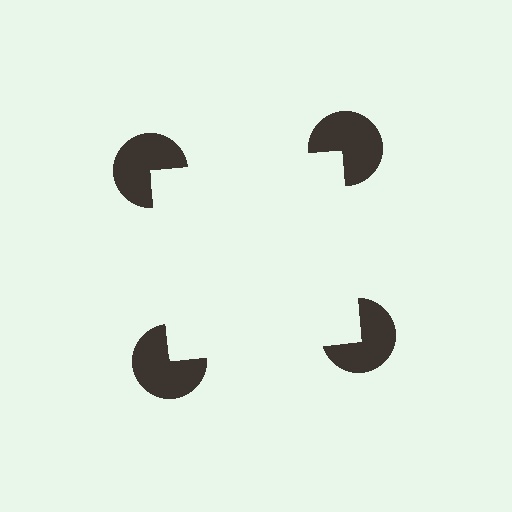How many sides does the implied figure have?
4 sides.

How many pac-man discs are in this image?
There are 4 — one at each vertex of the illusory square.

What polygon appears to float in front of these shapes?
An illusory square — its edges are inferred from the aligned wedge cuts in the pac-man discs, not physically drawn.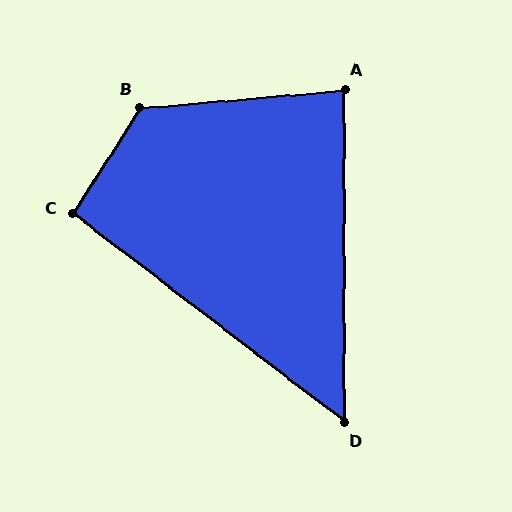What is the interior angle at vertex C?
Approximately 95 degrees (obtuse).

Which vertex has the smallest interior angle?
D, at approximately 53 degrees.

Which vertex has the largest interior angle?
B, at approximately 127 degrees.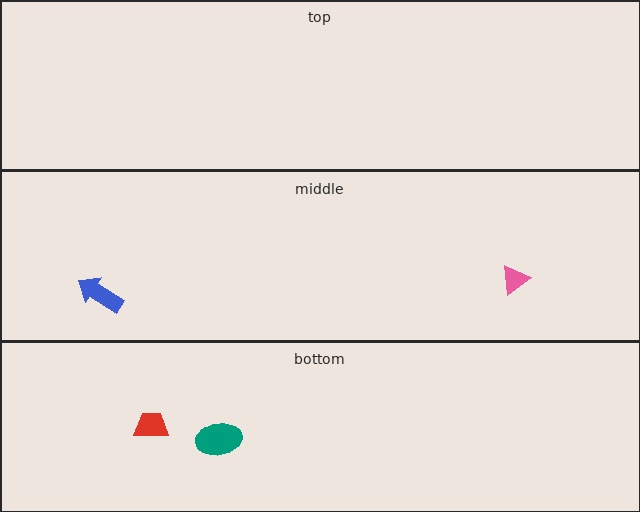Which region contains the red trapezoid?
The bottom region.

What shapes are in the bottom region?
The teal ellipse, the red trapezoid.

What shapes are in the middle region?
The blue arrow, the pink triangle.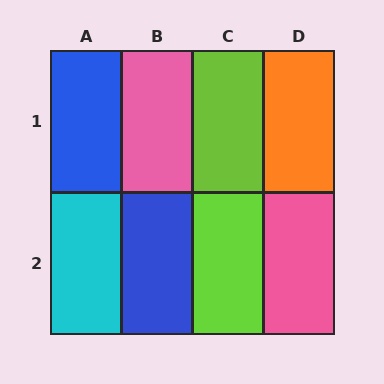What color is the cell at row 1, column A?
Blue.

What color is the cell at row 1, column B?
Pink.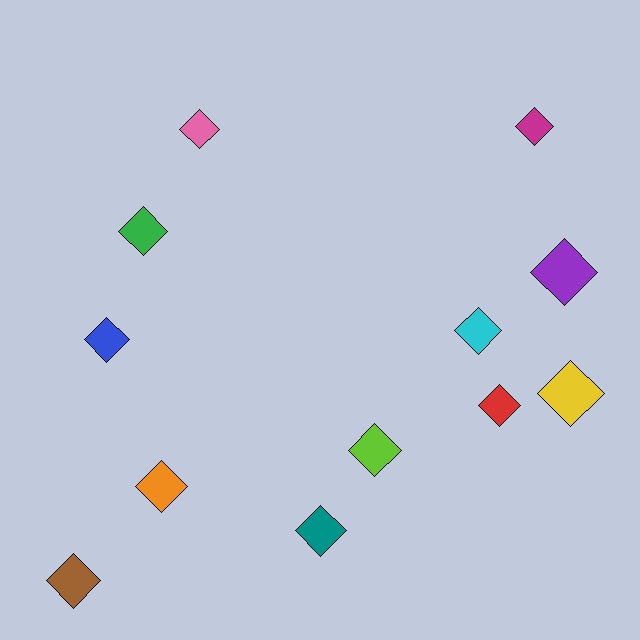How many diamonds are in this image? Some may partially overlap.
There are 12 diamonds.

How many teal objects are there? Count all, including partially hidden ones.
There is 1 teal object.